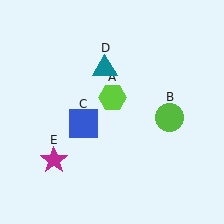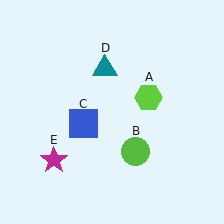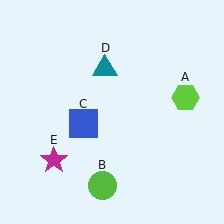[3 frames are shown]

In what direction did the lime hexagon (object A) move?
The lime hexagon (object A) moved right.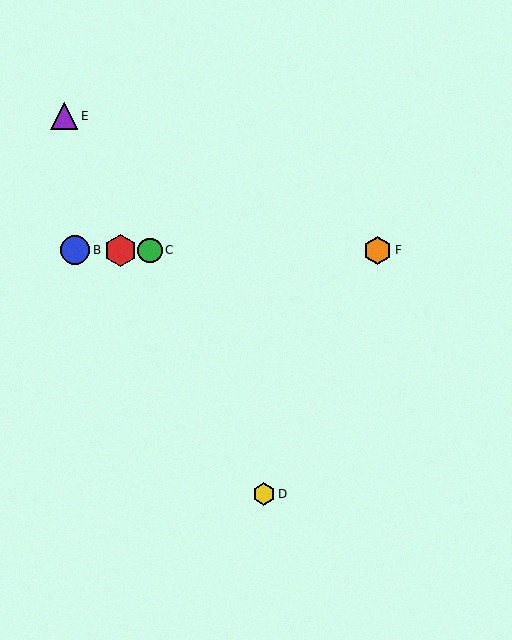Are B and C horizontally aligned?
Yes, both are at y≈250.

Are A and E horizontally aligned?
No, A is at y≈250 and E is at y≈116.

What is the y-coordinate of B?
Object B is at y≈250.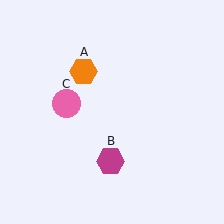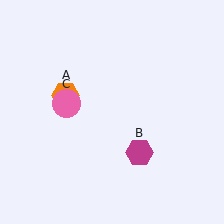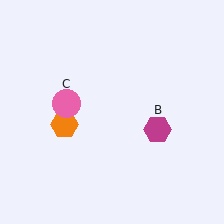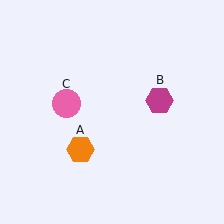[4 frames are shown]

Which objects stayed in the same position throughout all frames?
Pink circle (object C) remained stationary.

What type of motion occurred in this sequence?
The orange hexagon (object A), magenta hexagon (object B) rotated counterclockwise around the center of the scene.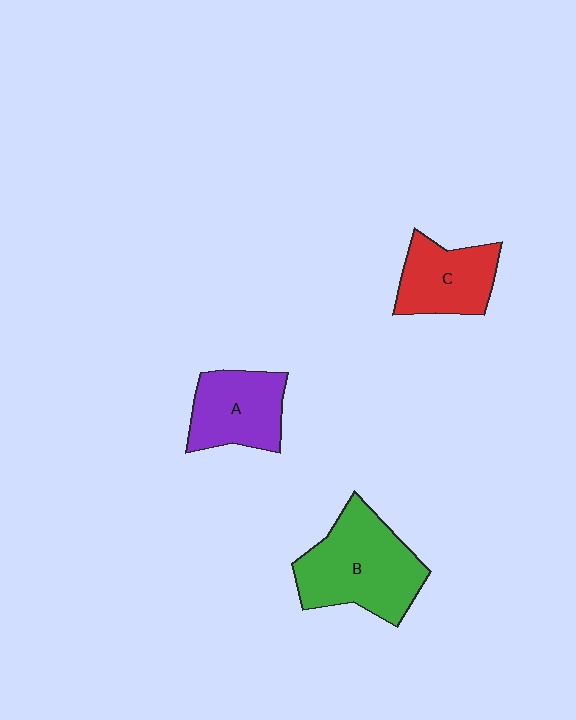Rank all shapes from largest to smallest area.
From largest to smallest: B (green), A (purple), C (red).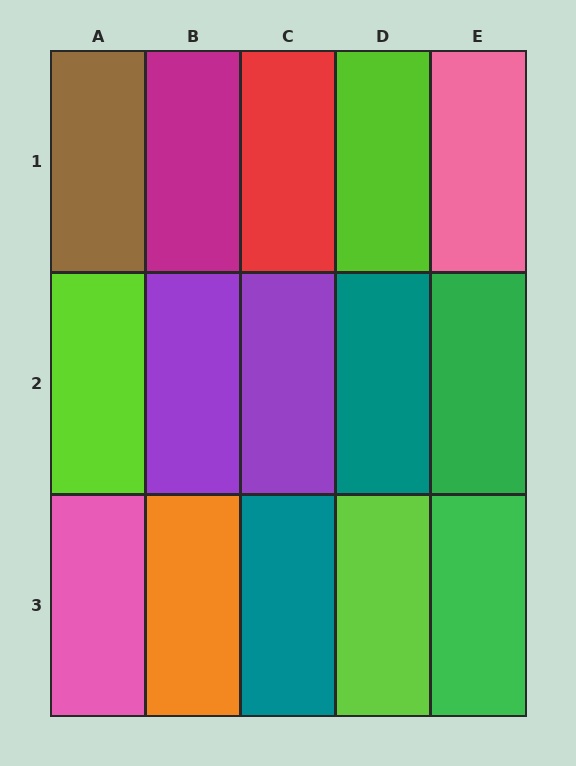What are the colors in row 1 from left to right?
Brown, magenta, red, lime, pink.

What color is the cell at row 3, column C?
Teal.